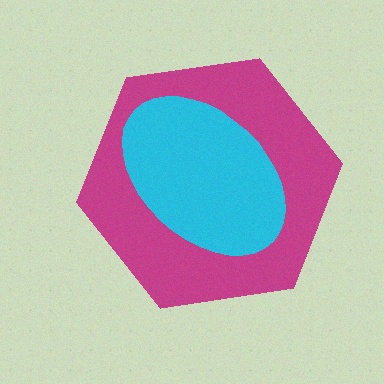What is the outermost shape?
The magenta hexagon.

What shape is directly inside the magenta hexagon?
The cyan ellipse.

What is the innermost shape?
The cyan ellipse.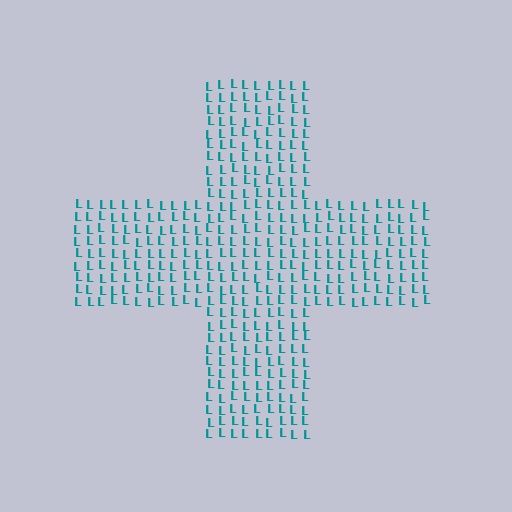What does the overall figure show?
The overall figure shows a cross.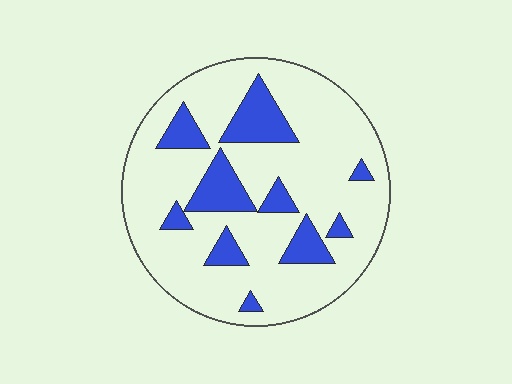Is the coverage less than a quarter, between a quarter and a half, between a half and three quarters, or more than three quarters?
Less than a quarter.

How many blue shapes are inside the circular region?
10.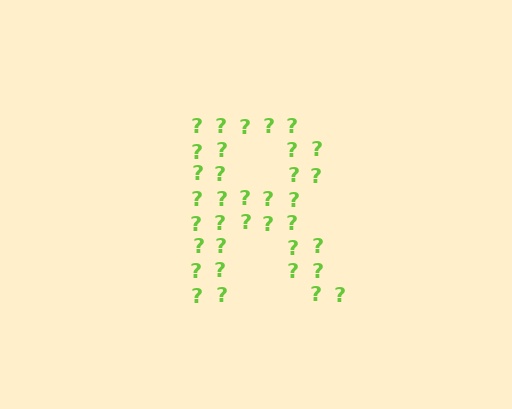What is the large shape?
The large shape is the letter R.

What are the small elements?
The small elements are question marks.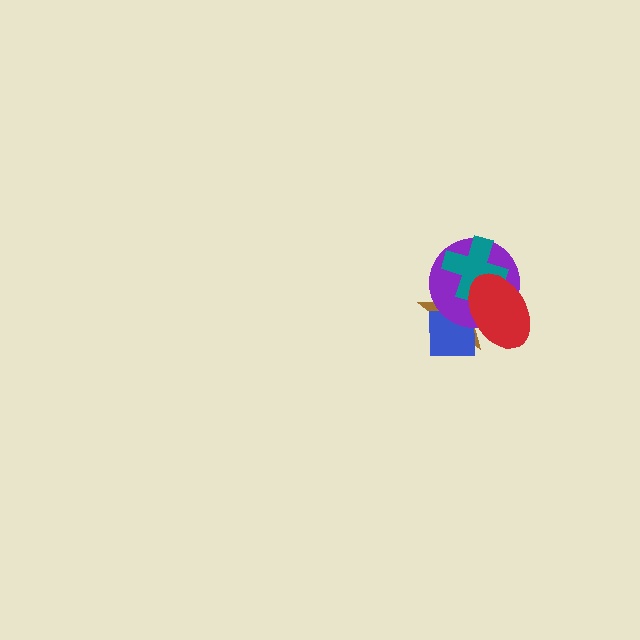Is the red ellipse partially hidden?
No, no other shape covers it.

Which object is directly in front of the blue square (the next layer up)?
The purple circle is directly in front of the blue square.